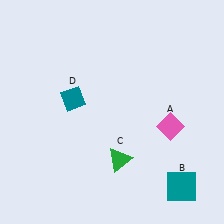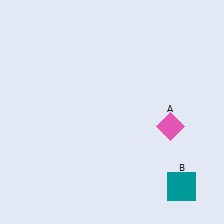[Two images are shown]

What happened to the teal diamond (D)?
The teal diamond (D) was removed in Image 2. It was in the top-left area of Image 1.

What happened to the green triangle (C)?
The green triangle (C) was removed in Image 2. It was in the bottom-right area of Image 1.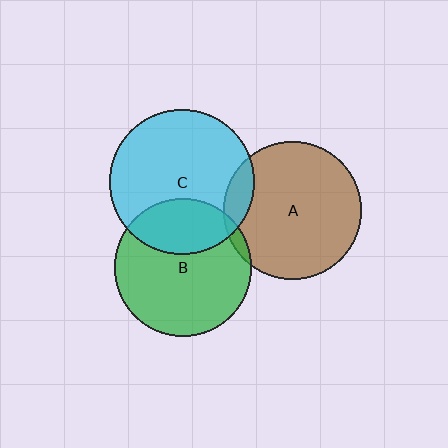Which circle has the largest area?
Circle C (cyan).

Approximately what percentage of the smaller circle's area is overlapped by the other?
Approximately 30%.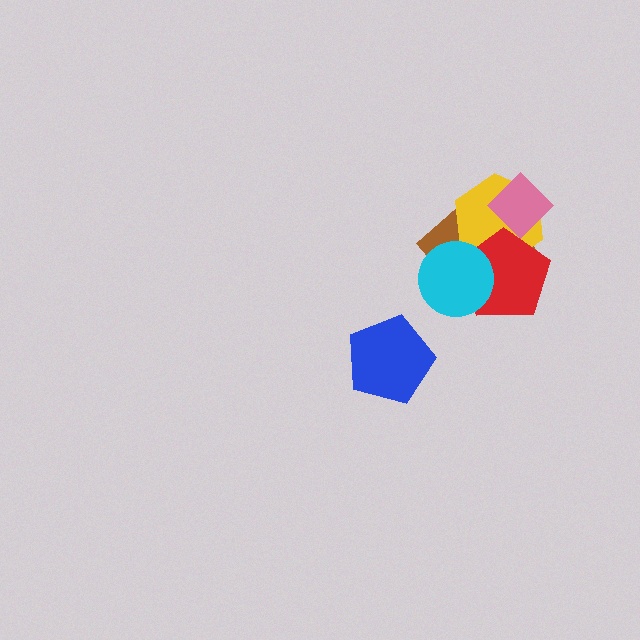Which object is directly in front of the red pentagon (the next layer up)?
The pink diamond is directly in front of the red pentagon.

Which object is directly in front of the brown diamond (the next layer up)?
The yellow hexagon is directly in front of the brown diamond.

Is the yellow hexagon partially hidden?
Yes, it is partially covered by another shape.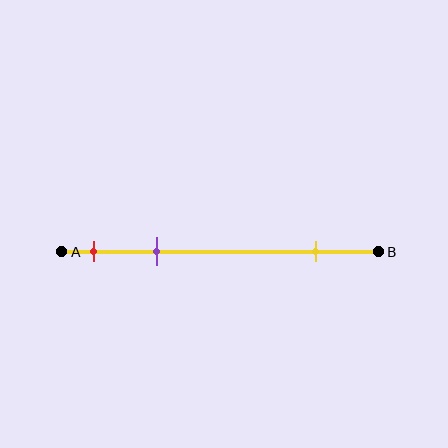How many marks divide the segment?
There are 3 marks dividing the segment.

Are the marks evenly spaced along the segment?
No, the marks are not evenly spaced.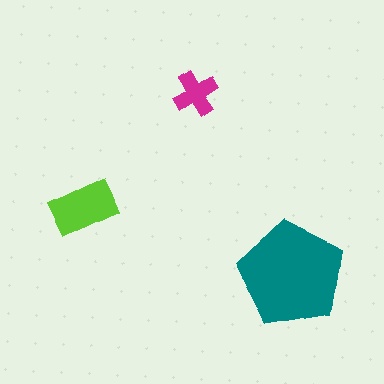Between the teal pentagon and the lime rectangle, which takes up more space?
The teal pentagon.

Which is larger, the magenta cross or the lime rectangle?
The lime rectangle.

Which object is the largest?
The teal pentagon.